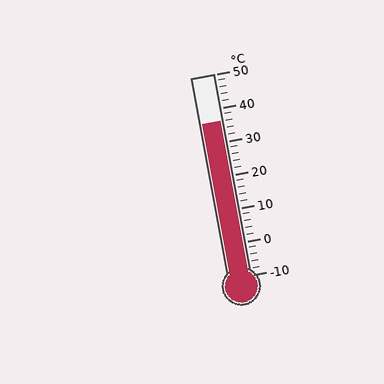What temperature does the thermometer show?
The thermometer shows approximately 36°C.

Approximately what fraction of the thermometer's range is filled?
The thermometer is filled to approximately 75% of its range.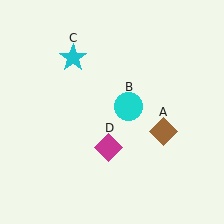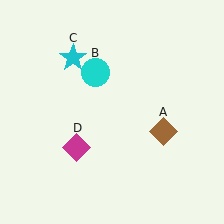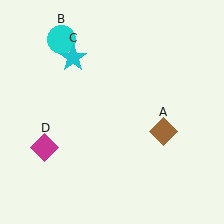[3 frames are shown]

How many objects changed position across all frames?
2 objects changed position: cyan circle (object B), magenta diamond (object D).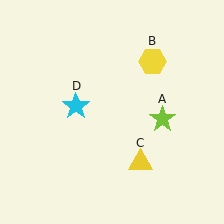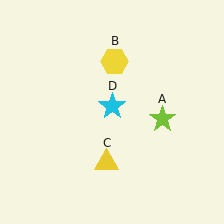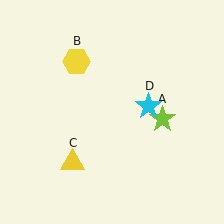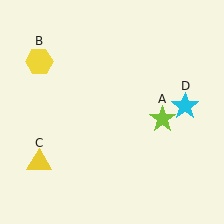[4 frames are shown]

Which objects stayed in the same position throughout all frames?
Lime star (object A) remained stationary.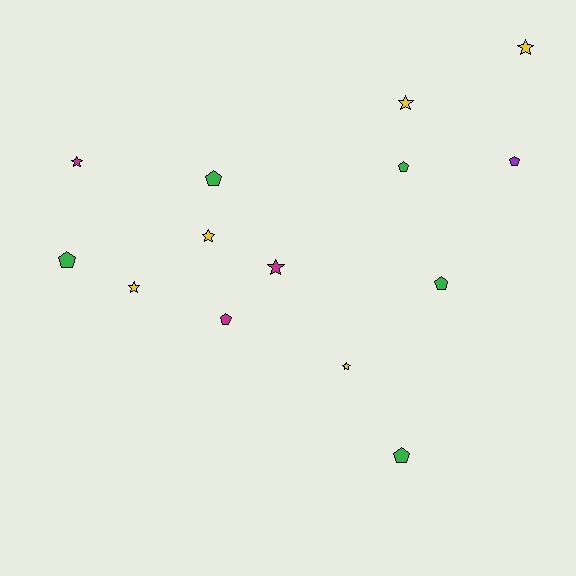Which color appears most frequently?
Green, with 5 objects.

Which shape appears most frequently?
Pentagon, with 7 objects.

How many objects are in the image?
There are 14 objects.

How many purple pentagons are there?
There is 1 purple pentagon.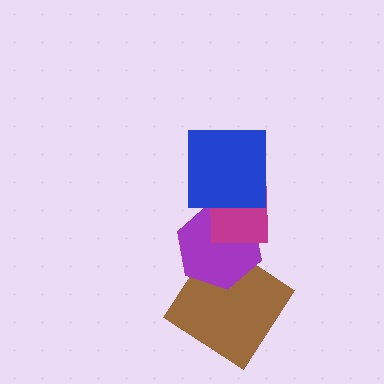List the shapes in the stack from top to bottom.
From top to bottom: the blue square, the magenta square, the purple hexagon, the brown diamond.